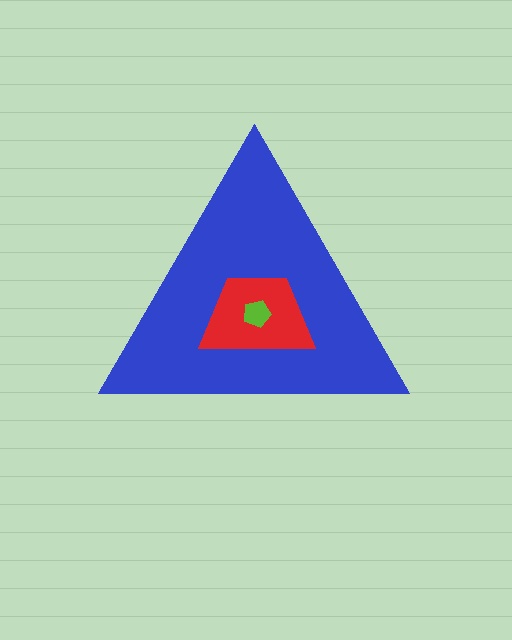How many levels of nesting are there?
3.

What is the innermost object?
The lime pentagon.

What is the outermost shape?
The blue triangle.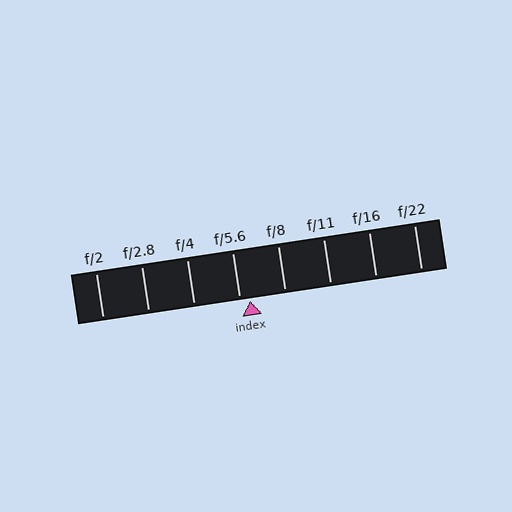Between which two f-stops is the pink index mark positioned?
The index mark is between f/5.6 and f/8.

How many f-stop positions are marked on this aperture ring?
There are 8 f-stop positions marked.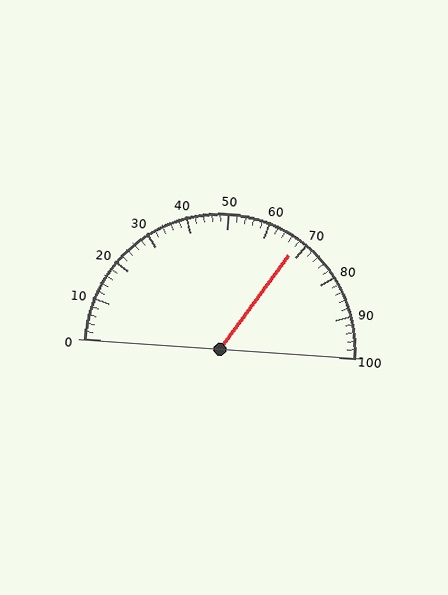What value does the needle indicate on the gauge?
The needle indicates approximately 68.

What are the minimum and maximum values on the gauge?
The gauge ranges from 0 to 100.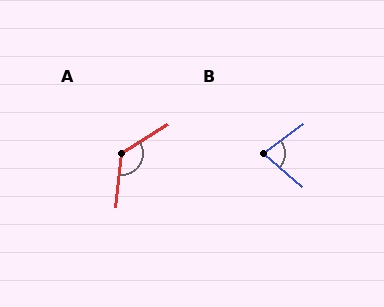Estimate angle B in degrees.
Approximately 77 degrees.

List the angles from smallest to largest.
B (77°), A (128°).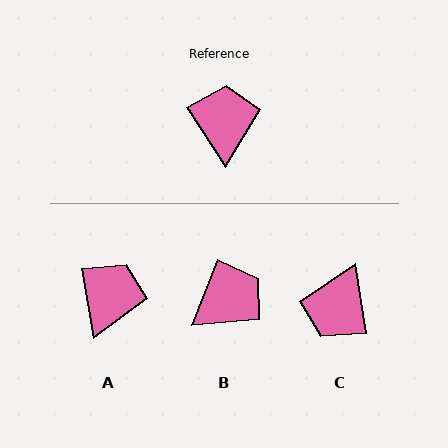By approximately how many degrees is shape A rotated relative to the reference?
Approximately 23 degrees clockwise.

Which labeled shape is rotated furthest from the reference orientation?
C, about 156 degrees away.